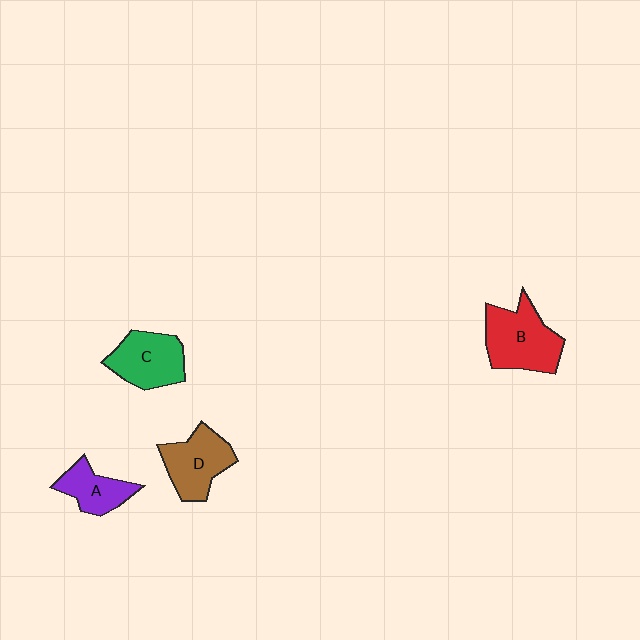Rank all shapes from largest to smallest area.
From largest to smallest: B (red), D (brown), C (green), A (purple).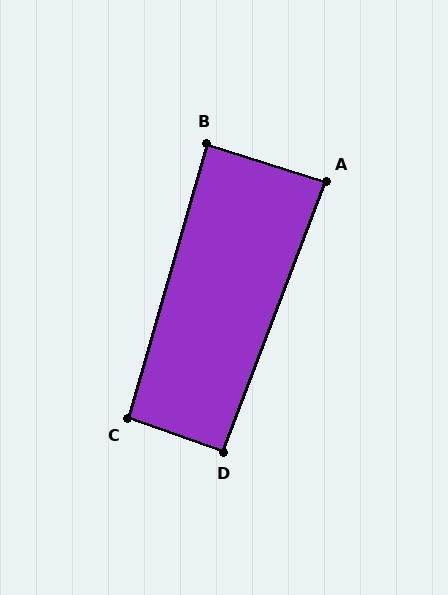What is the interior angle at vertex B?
Approximately 89 degrees (approximately right).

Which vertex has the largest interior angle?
C, at approximately 93 degrees.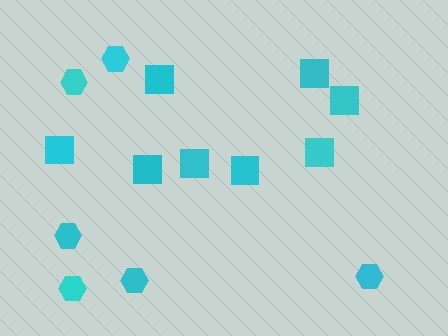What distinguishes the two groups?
There are 2 groups: one group of hexagons (6) and one group of squares (8).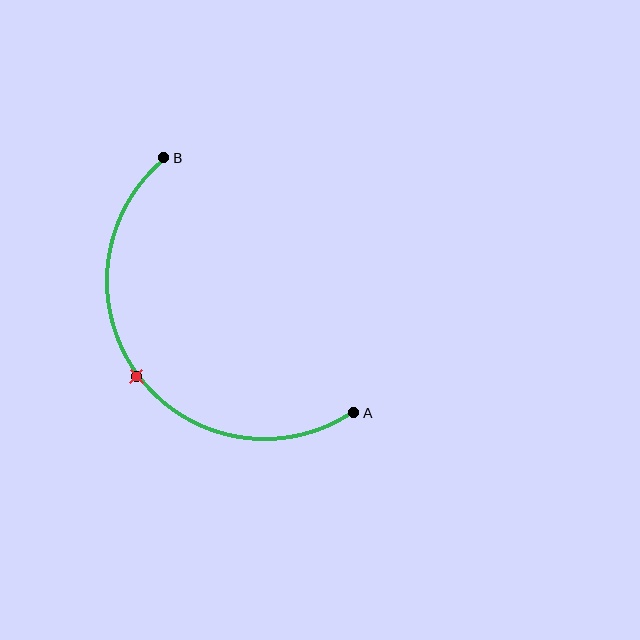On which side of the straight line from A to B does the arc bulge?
The arc bulges below and to the left of the straight line connecting A and B.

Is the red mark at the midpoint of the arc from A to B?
Yes. The red mark lies on the arc at equal arc-length from both A and B — it is the arc midpoint.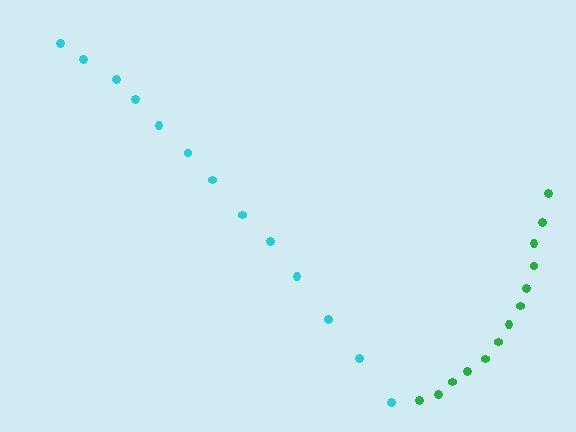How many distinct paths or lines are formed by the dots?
There are 2 distinct paths.